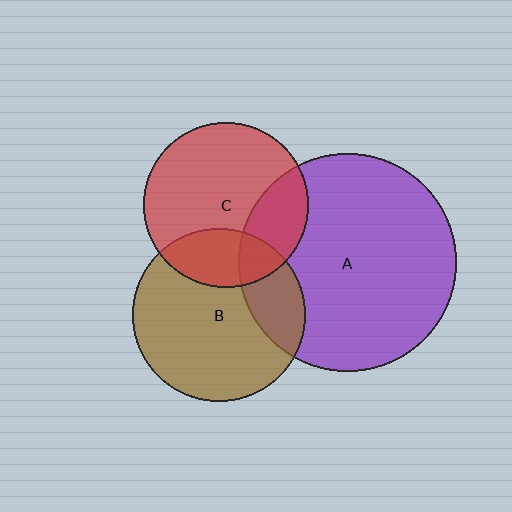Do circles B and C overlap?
Yes.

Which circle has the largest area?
Circle A (purple).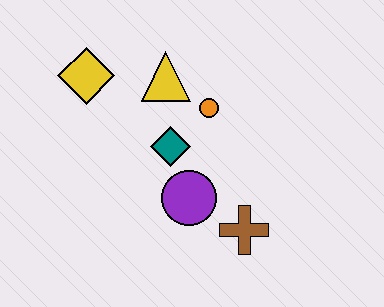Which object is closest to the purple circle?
The teal diamond is closest to the purple circle.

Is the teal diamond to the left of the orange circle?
Yes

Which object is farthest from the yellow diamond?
The brown cross is farthest from the yellow diamond.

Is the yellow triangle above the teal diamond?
Yes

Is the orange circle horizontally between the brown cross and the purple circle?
Yes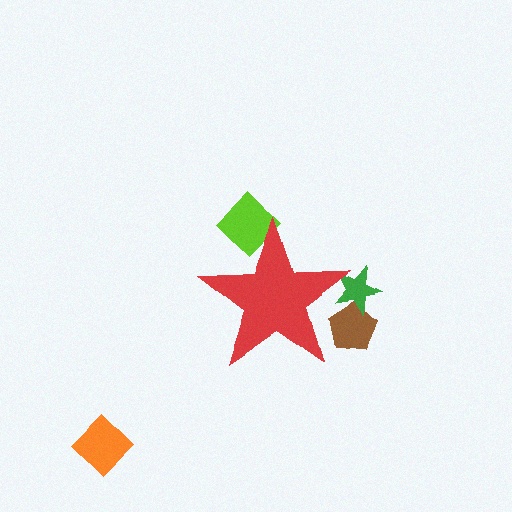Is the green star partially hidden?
Yes, the green star is partially hidden behind the red star.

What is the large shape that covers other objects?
A red star.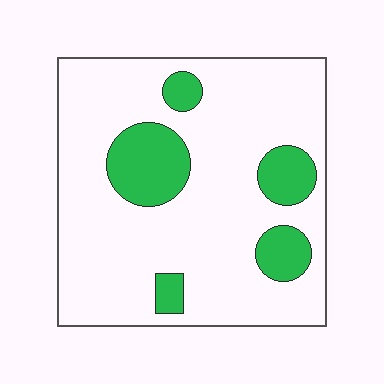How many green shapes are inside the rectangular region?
5.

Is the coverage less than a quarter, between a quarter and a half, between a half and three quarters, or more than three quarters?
Less than a quarter.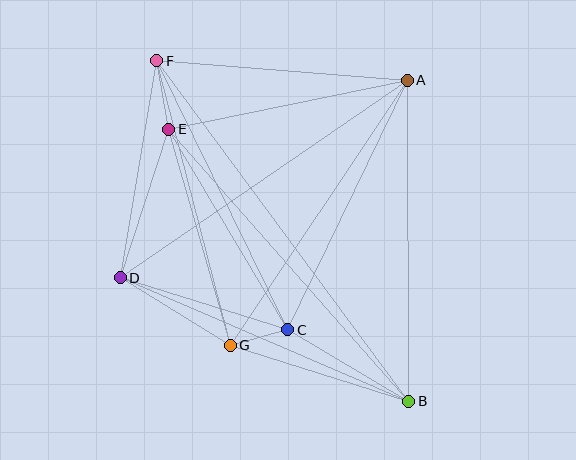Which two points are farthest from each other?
Points B and F are farthest from each other.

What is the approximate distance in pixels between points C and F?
The distance between C and F is approximately 299 pixels.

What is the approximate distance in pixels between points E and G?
The distance between E and G is approximately 225 pixels.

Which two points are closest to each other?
Points C and G are closest to each other.